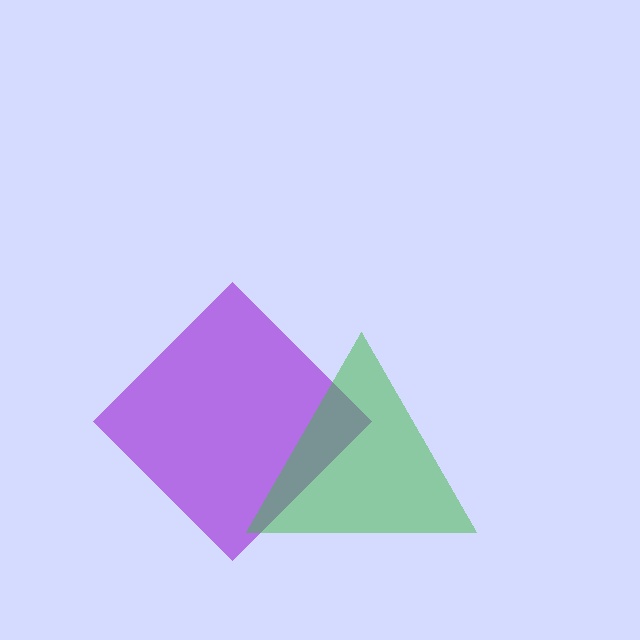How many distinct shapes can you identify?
There are 2 distinct shapes: a purple diamond, a green triangle.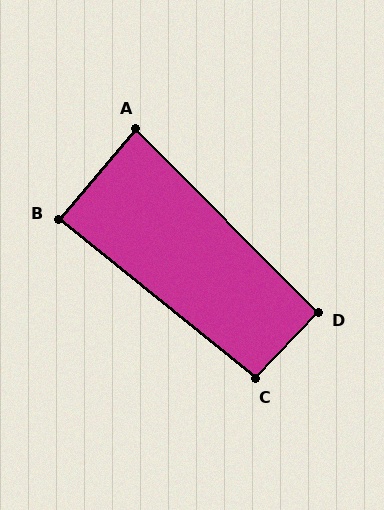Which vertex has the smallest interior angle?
A, at approximately 85 degrees.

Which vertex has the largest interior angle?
C, at approximately 95 degrees.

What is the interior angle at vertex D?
Approximately 91 degrees (approximately right).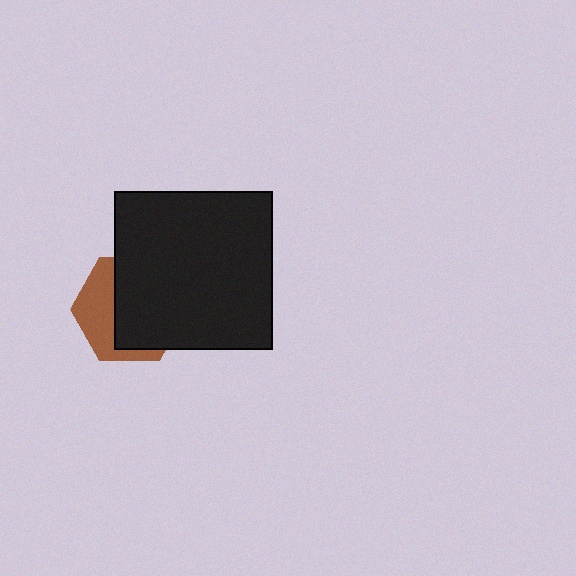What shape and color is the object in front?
The object in front is a black square.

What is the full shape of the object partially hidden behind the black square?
The partially hidden object is a brown hexagon.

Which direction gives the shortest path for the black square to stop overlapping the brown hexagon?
Moving right gives the shortest separation.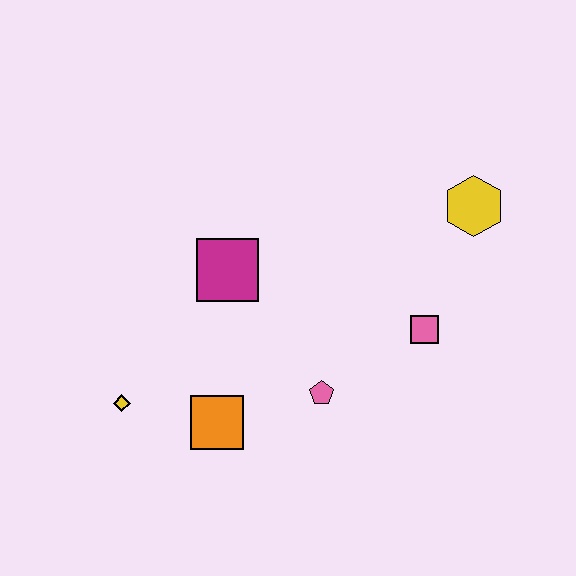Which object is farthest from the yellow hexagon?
The yellow diamond is farthest from the yellow hexagon.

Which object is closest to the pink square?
The pink pentagon is closest to the pink square.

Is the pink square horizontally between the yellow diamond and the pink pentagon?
No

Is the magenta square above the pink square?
Yes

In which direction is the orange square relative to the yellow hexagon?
The orange square is to the left of the yellow hexagon.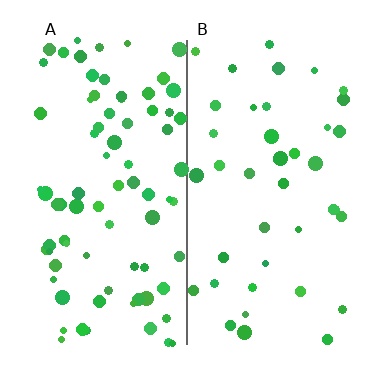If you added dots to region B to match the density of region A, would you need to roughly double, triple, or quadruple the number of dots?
Approximately double.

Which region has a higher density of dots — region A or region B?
A (the left).